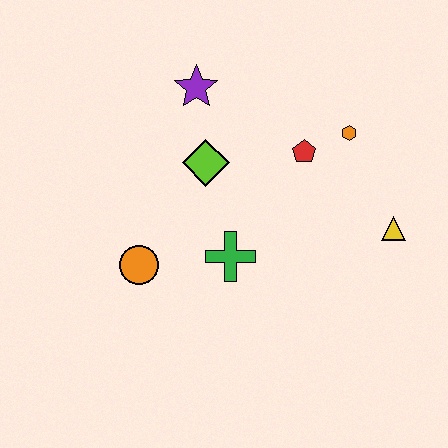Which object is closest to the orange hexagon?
The red pentagon is closest to the orange hexagon.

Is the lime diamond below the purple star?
Yes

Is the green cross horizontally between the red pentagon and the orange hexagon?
No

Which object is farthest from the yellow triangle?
The orange circle is farthest from the yellow triangle.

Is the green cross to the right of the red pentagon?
No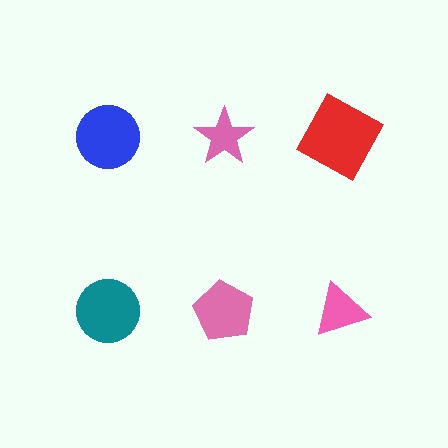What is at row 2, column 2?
A pink pentagon.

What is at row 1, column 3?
A red square.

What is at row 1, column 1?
A blue circle.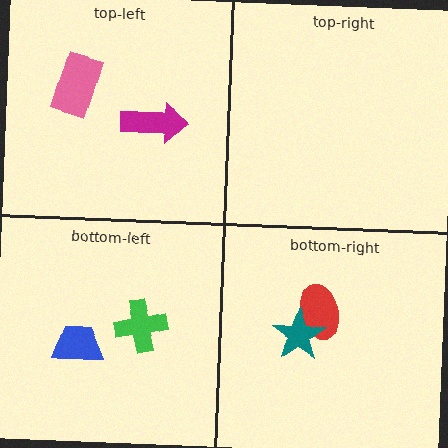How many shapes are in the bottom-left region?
2.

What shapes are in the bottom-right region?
The red ellipse, the teal star.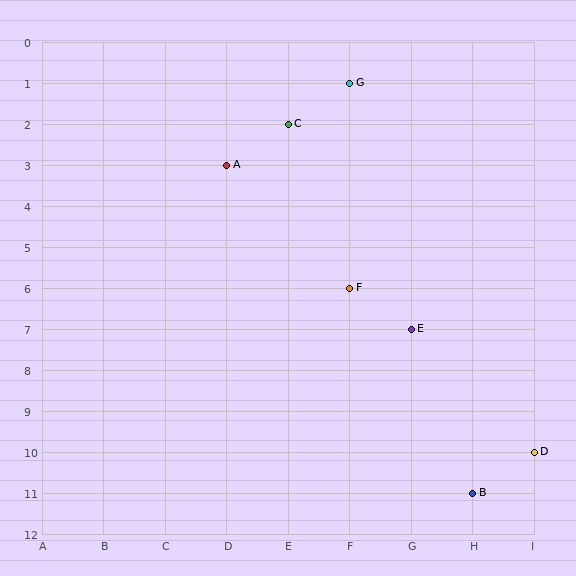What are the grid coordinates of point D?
Point D is at grid coordinates (I, 10).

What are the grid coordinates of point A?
Point A is at grid coordinates (D, 3).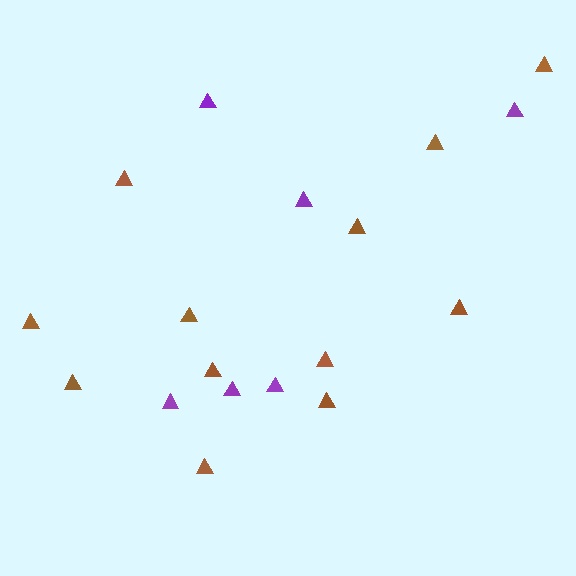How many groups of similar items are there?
There are 2 groups: one group of brown triangles (12) and one group of purple triangles (6).